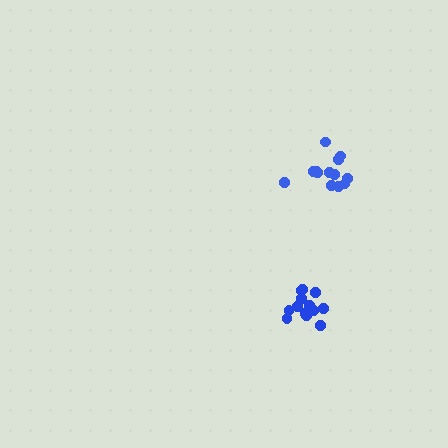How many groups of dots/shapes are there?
There are 2 groups.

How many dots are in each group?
Group 1: 13 dots, Group 2: 13 dots (26 total).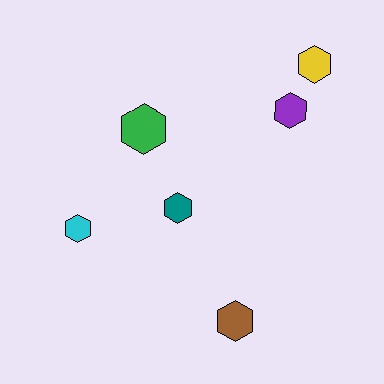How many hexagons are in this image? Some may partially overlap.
There are 6 hexagons.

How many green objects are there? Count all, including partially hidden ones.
There is 1 green object.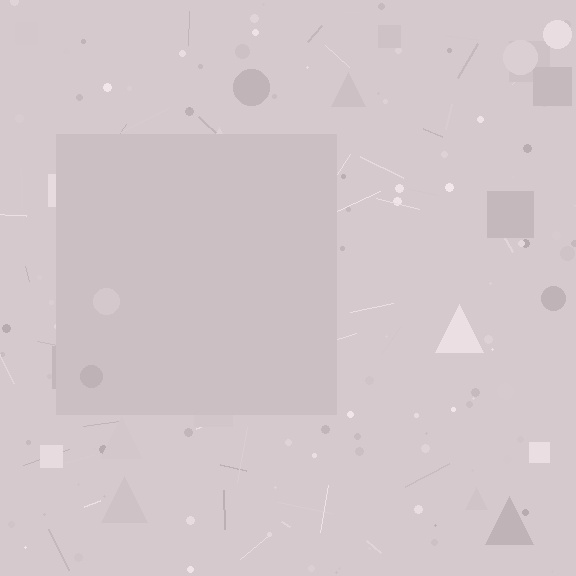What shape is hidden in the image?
A square is hidden in the image.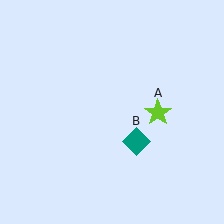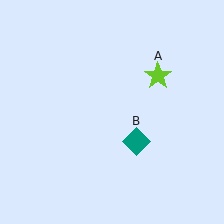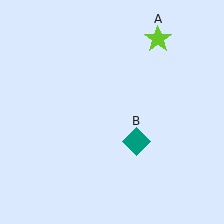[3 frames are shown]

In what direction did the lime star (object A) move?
The lime star (object A) moved up.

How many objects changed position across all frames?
1 object changed position: lime star (object A).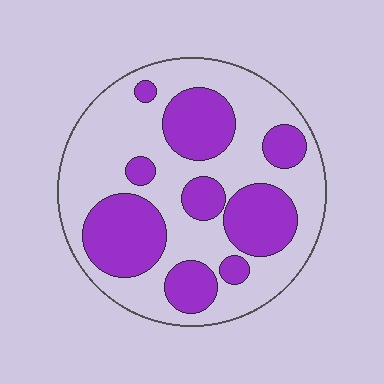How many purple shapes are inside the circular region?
9.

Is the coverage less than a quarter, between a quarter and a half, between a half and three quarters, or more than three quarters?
Between a quarter and a half.